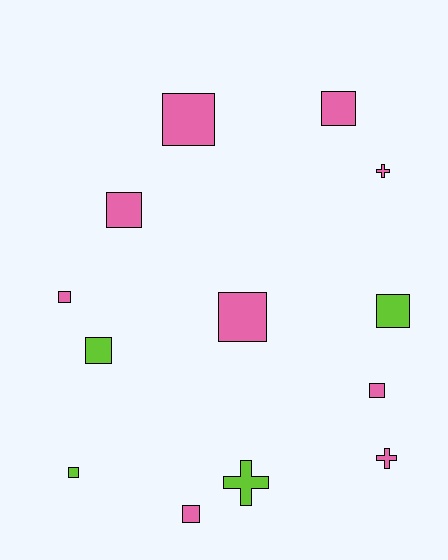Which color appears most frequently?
Pink, with 9 objects.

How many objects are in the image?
There are 13 objects.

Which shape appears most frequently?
Square, with 10 objects.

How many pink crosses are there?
There are 2 pink crosses.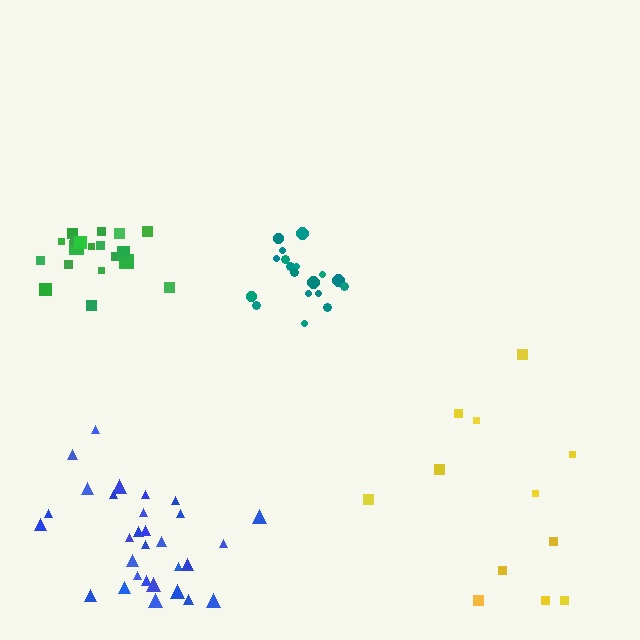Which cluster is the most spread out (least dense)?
Yellow.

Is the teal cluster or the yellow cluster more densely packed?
Teal.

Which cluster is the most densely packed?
Teal.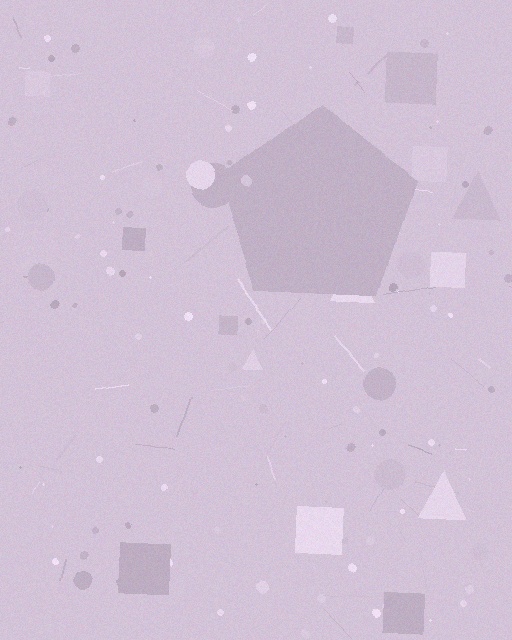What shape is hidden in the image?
A pentagon is hidden in the image.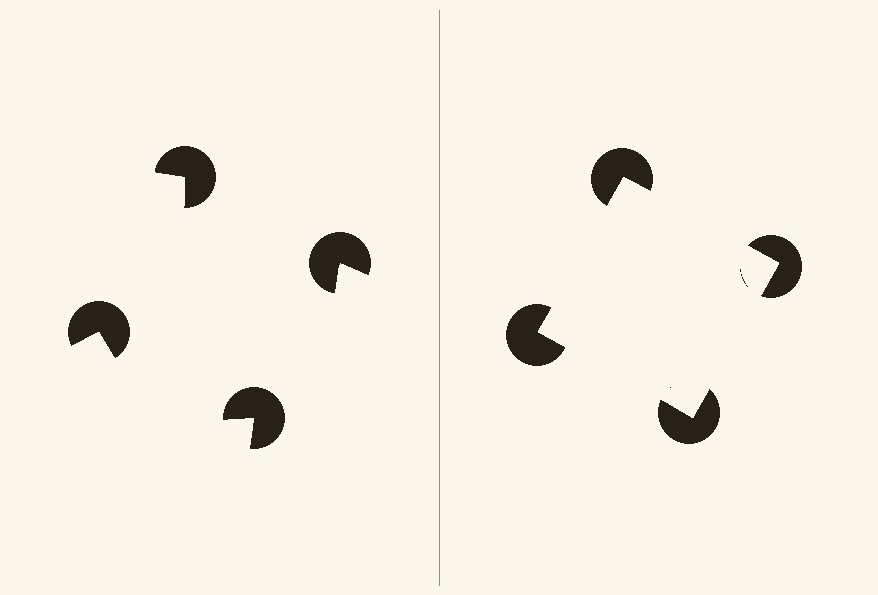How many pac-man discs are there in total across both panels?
8 — 4 on each side.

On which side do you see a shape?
An illusory square appears on the right side. On the left side the wedge cuts are rotated, so no coherent shape forms.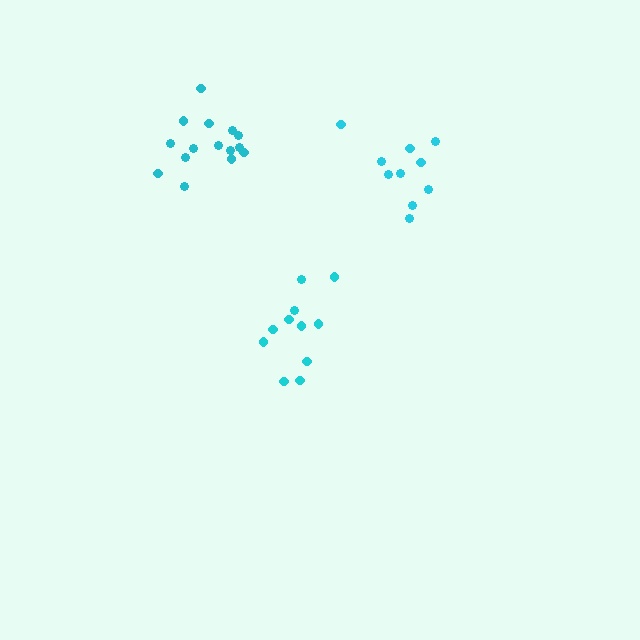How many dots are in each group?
Group 1: 10 dots, Group 2: 11 dots, Group 3: 15 dots (36 total).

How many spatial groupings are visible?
There are 3 spatial groupings.